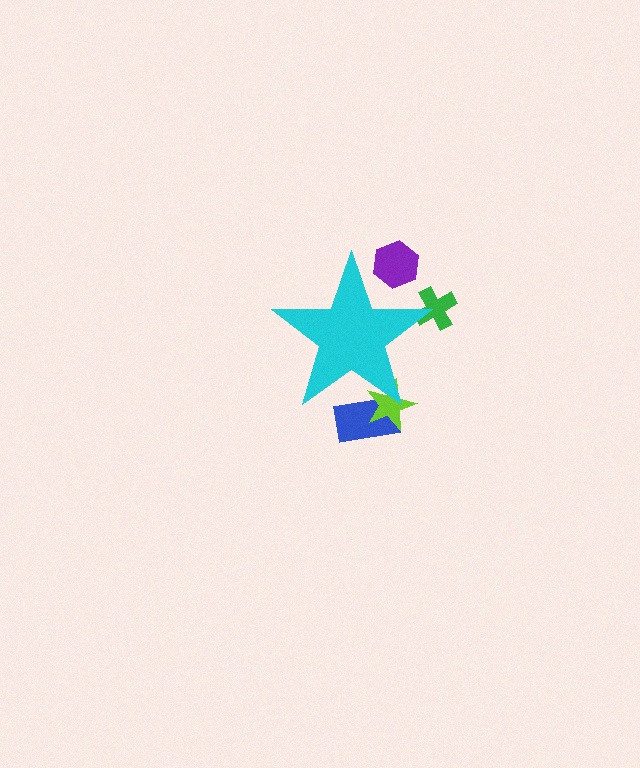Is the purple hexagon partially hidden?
Yes, the purple hexagon is partially hidden behind the cyan star.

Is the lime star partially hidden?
Yes, the lime star is partially hidden behind the cyan star.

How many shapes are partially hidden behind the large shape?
4 shapes are partially hidden.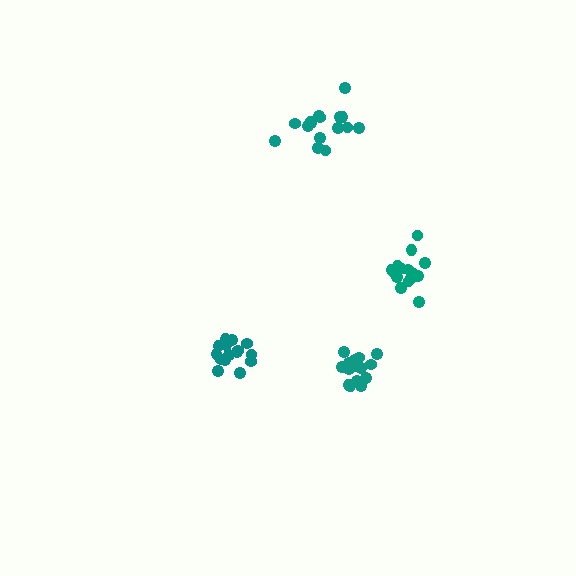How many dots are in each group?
Group 1: 15 dots, Group 2: 15 dots, Group 3: 17 dots, Group 4: 15 dots (62 total).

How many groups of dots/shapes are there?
There are 4 groups.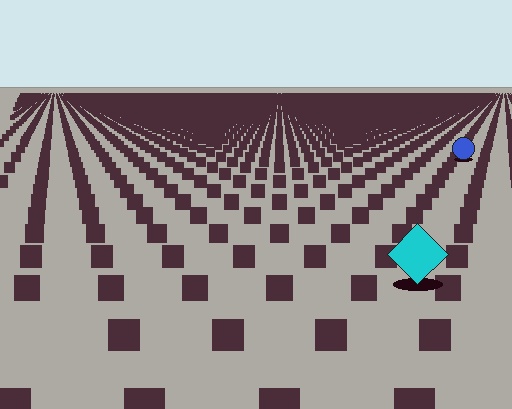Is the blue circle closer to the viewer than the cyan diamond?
No. The cyan diamond is closer — you can tell from the texture gradient: the ground texture is coarser near it.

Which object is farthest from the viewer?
The blue circle is farthest from the viewer. It appears smaller and the ground texture around it is denser.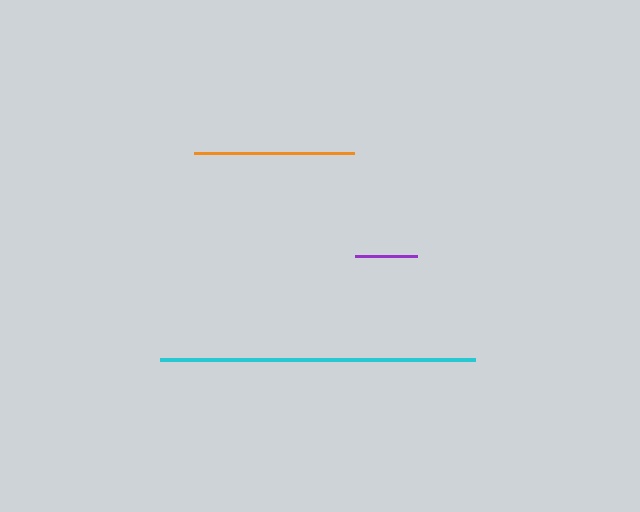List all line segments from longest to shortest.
From longest to shortest: cyan, orange, purple.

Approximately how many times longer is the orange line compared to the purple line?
The orange line is approximately 2.5 times the length of the purple line.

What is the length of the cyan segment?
The cyan segment is approximately 315 pixels long.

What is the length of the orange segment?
The orange segment is approximately 159 pixels long.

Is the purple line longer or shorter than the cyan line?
The cyan line is longer than the purple line.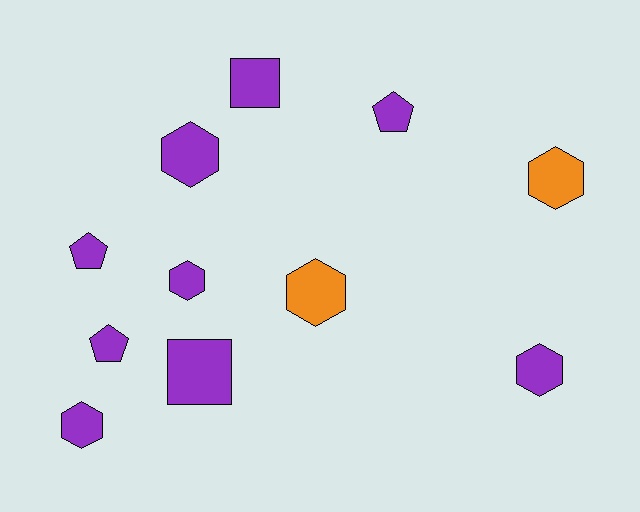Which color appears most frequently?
Purple, with 9 objects.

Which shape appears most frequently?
Hexagon, with 6 objects.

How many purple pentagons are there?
There are 3 purple pentagons.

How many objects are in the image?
There are 11 objects.